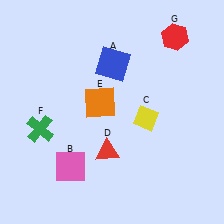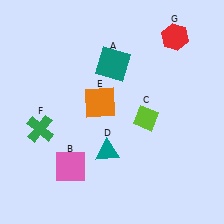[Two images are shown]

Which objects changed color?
A changed from blue to teal. C changed from yellow to lime. D changed from red to teal.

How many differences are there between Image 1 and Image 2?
There are 3 differences between the two images.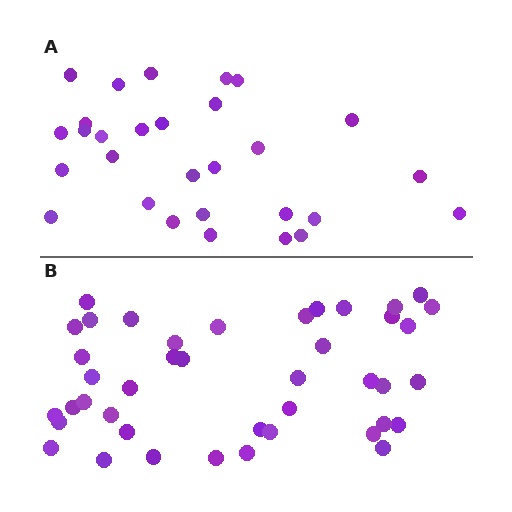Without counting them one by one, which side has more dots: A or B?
Region B (the bottom region) has more dots.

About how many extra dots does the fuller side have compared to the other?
Region B has approximately 15 more dots than region A.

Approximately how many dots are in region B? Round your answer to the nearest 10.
About 40 dots. (The exact count is 42, which rounds to 40.)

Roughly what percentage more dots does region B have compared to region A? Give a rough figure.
About 45% more.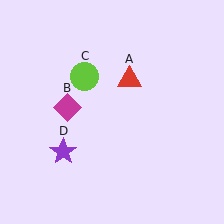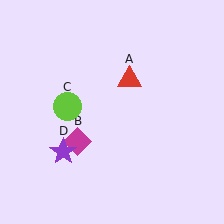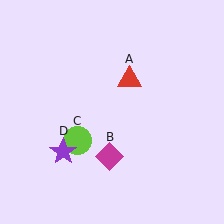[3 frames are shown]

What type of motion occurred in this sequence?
The magenta diamond (object B), lime circle (object C) rotated counterclockwise around the center of the scene.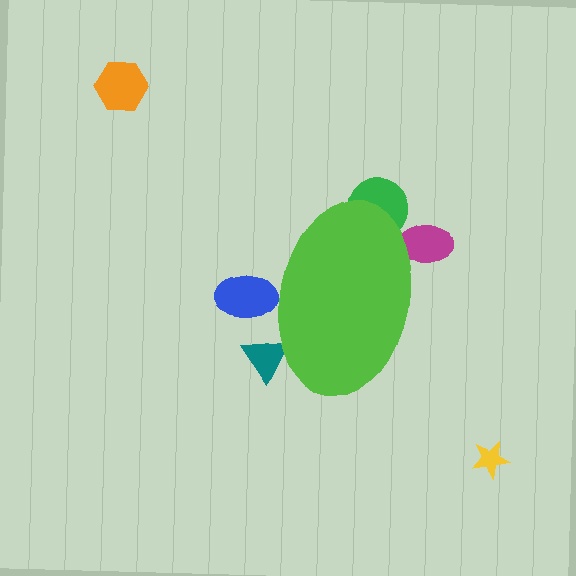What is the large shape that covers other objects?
A lime ellipse.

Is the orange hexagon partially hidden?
No, the orange hexagon is fully visible.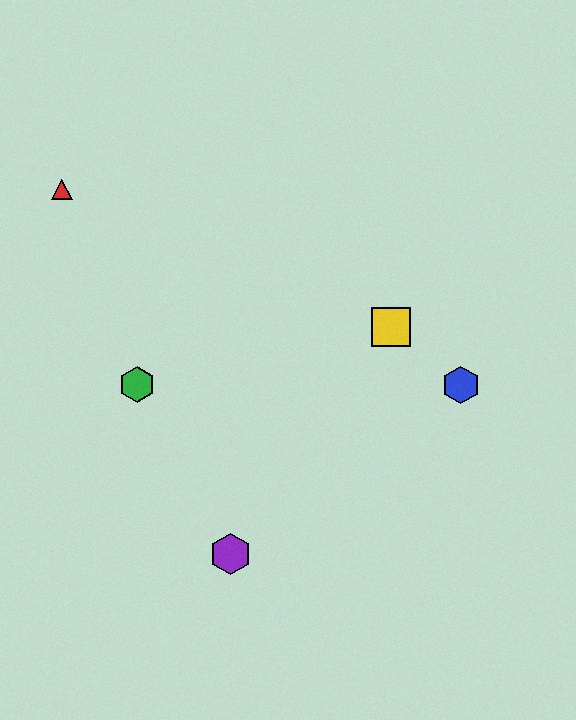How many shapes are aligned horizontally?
2 shapes (the blue hexagon, the green hexagon) are aligned horizontally.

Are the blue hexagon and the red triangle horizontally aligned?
No, the blue hexagon is at y≈385 and the red triangle is at y≈190.